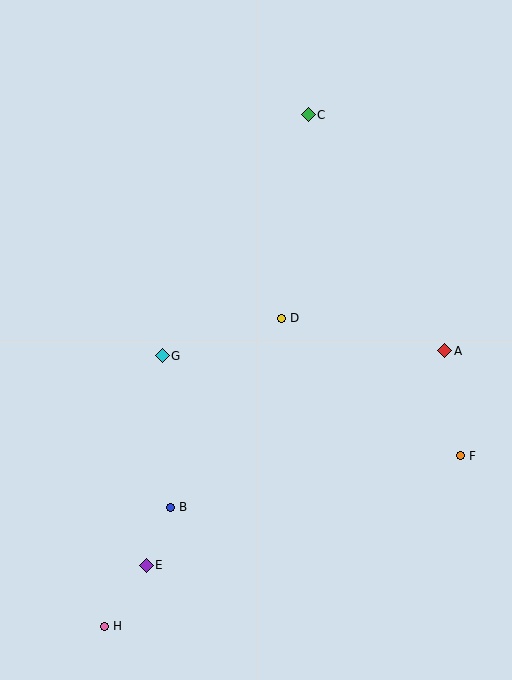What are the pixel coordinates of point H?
Point H is at (104, 626).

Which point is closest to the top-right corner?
Point C is closest to the top-right corner.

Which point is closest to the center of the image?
Point D at (281, 318) is closest to the center.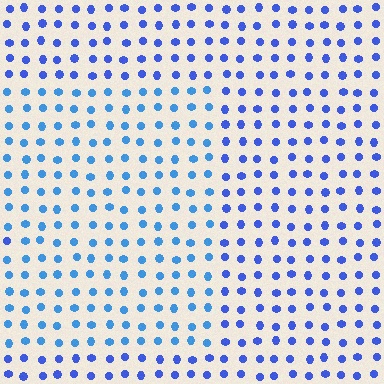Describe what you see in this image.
The image is filled with small blue elements in a uniform arrangement. A rectangle-shaped region is visible where the elements are tinted to a slightly different hue, forming a subtle color boundary.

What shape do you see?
I see a rectangle.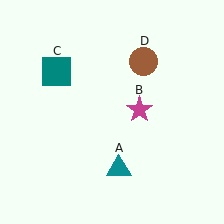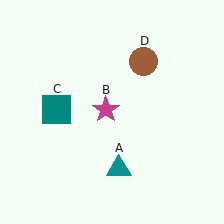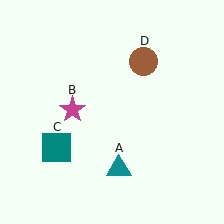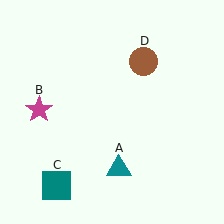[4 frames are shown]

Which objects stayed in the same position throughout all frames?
Teal triangle (object A) and brown circle (object D) remained stationary.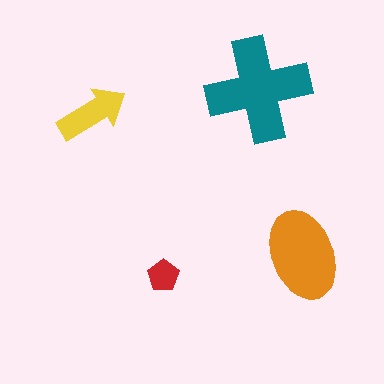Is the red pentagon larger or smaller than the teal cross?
Smaller.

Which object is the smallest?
The red pentagon.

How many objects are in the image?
There are 4 objects in the image.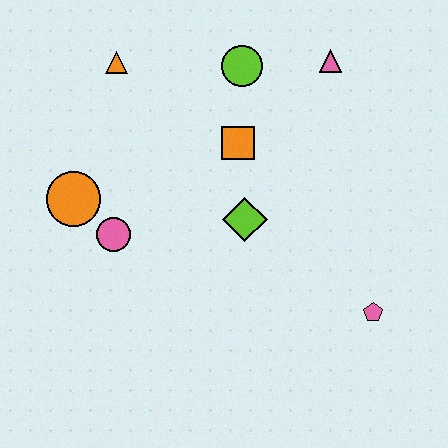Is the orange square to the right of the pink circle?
Yes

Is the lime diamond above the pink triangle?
No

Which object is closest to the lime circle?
The orange square is closest to the lime circle.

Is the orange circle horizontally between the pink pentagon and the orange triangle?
No